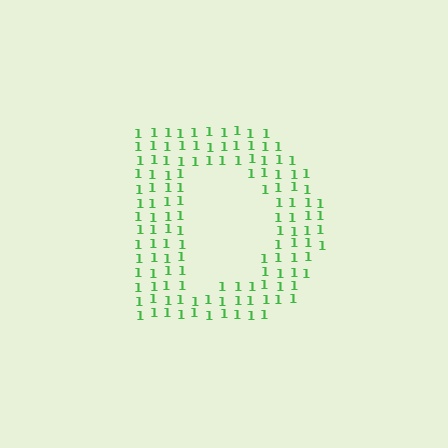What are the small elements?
The small elements are digit 1's.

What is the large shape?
The large shape is the letter D.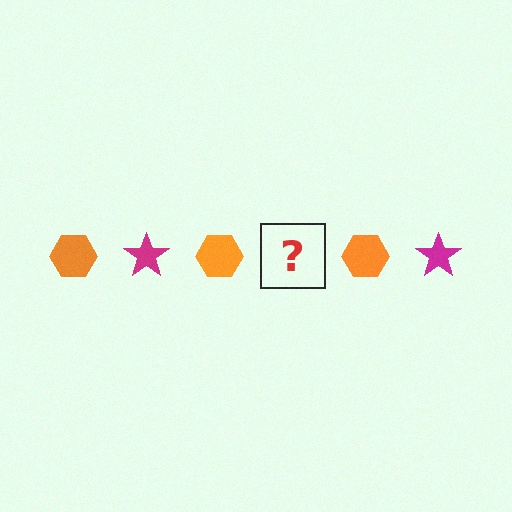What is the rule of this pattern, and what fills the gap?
The rule is that the pattern alternates between orange hexagon and magenta star. The gap should be filled with a magenta star.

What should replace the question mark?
The question mark should be replaced with a magenta star.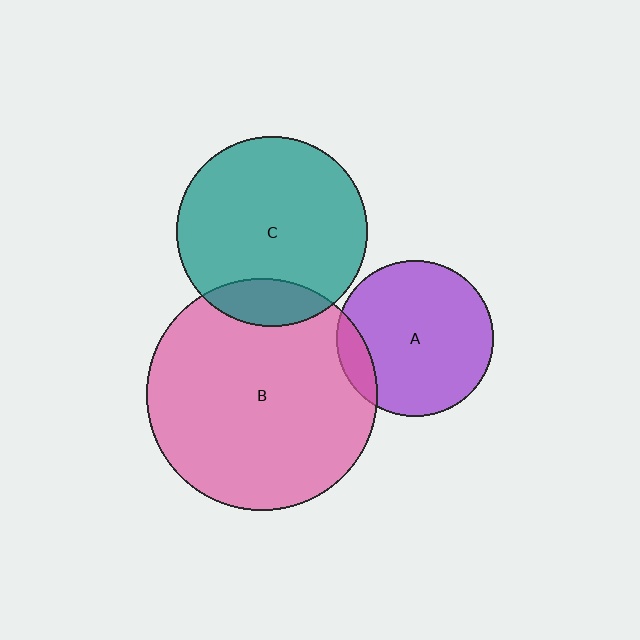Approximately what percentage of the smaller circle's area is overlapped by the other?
Approximately 15%.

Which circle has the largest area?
Circle B (pink).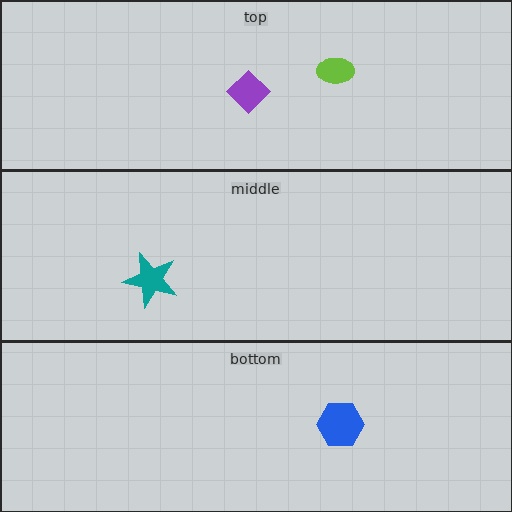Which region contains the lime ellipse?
The top region.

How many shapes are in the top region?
2.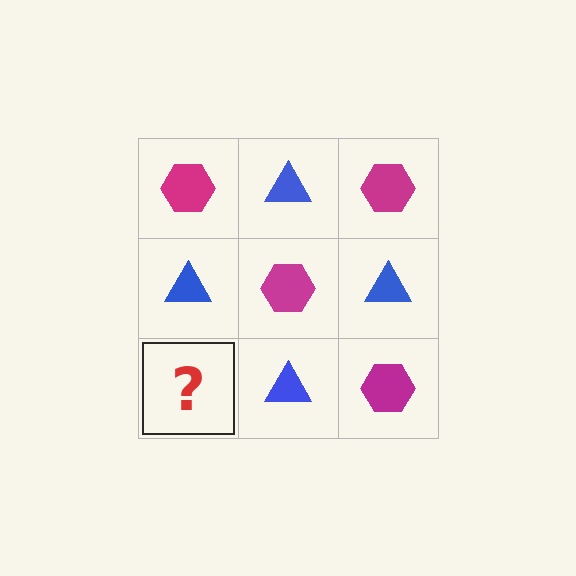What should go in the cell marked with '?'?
The missing cell should contain a magenta hexagon.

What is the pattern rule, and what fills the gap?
The rule is that it alternates magenta hexagon and blue triangle in a checkerboard pattern. The gap should be filled with a magenta hexagon.